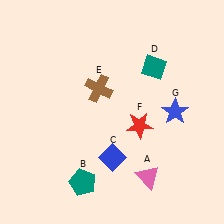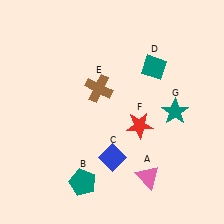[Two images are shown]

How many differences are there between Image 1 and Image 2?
There is 1 difference between the two images.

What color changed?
The star (G) changed from blue in Image 1 to teal in Image 2.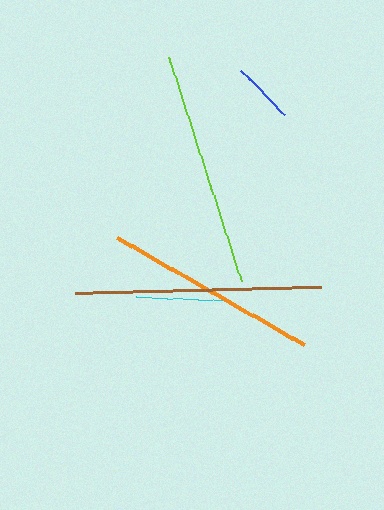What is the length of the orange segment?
The orange segment is approximately 217 pixels long.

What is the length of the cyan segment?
The cyan segment is approximately 93 pixels long.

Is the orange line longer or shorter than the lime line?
The lime line is longer than the orange line.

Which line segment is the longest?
The brown line is the longest at approximately 246 pixels.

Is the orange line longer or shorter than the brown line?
The brown line is longer than the orange line.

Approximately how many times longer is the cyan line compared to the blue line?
The cyan line is approximately 1.5 times the length of the blue line.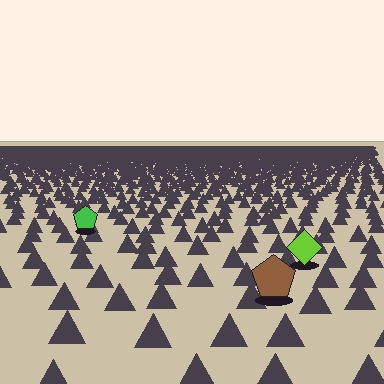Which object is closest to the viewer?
The brown pentagon is closest. The texture marks near it are larger and more spread out.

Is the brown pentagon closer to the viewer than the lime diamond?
Yes. The brown pentagon is closer — you can tell from the texture gradient: the ground texture is coarser near it.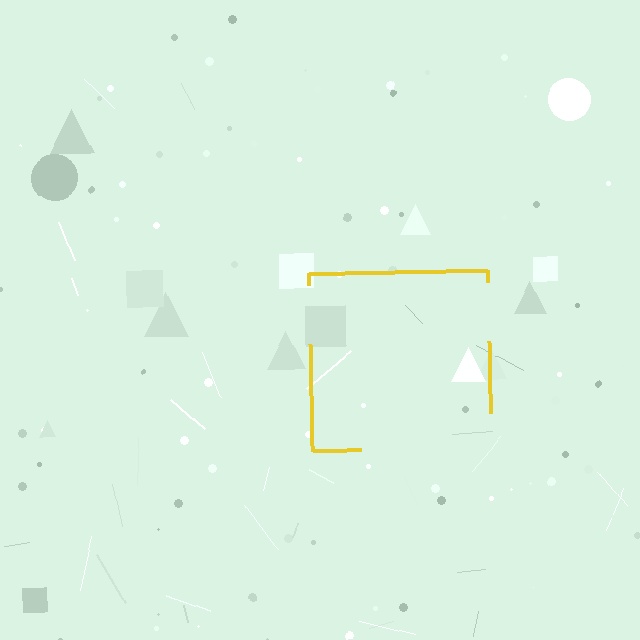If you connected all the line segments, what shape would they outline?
They would outline a square.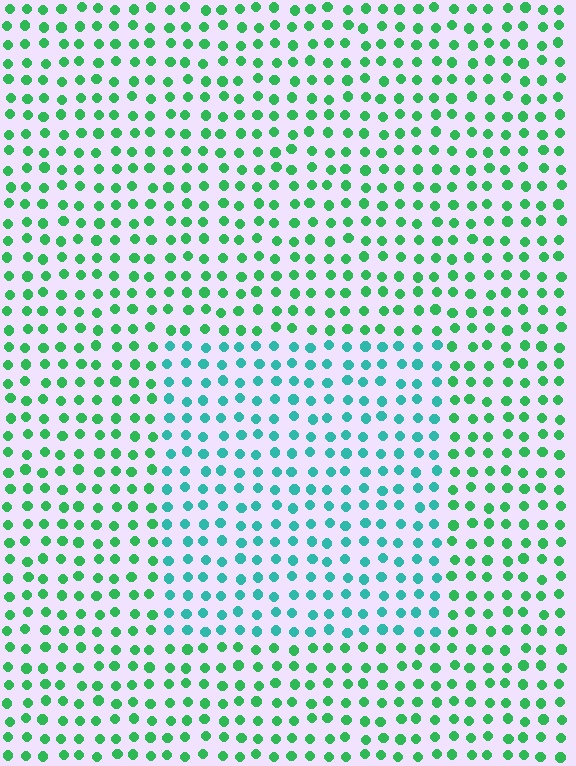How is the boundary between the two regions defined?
The boundary is defined purely by a slight shift in hue (about 37 degrees). Spacing, size, and orientation are identical on both sides.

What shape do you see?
I see a rectangle.